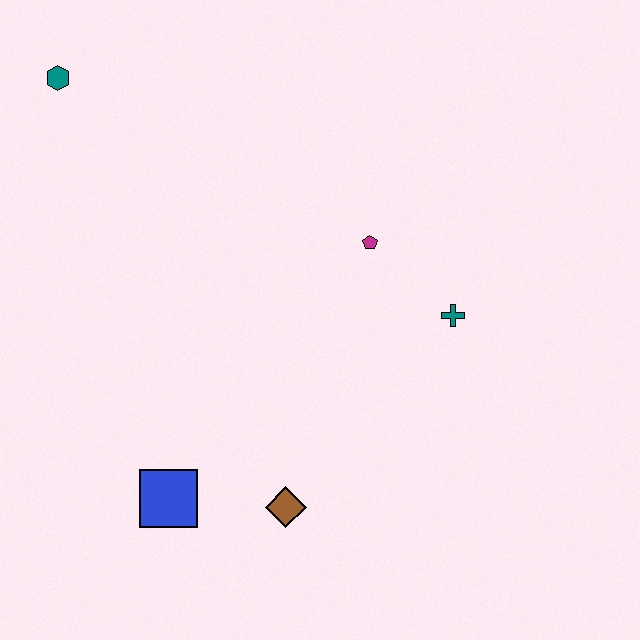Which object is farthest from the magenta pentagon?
The teal hexagon is farthest from the magenta pentagon.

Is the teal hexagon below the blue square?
No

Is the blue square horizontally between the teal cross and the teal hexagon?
Yes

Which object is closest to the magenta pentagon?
The teal cross is closest to the magenta pentagon.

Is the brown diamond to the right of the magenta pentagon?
No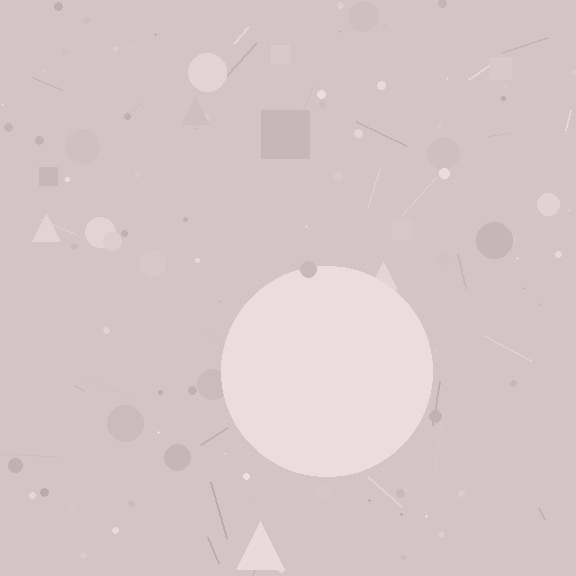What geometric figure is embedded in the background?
A circle is embedded in the background.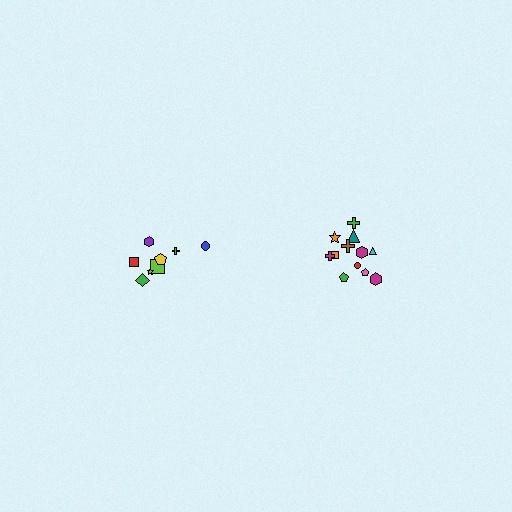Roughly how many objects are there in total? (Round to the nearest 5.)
Roughly 20 objects in total.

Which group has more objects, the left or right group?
The right group.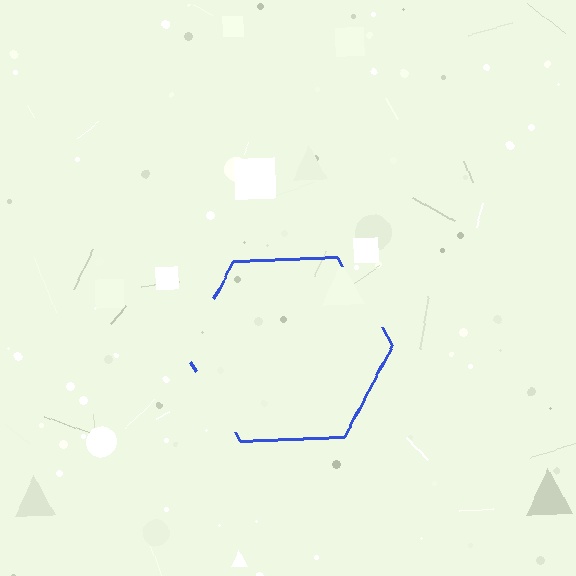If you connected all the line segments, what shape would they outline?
They would outline a hexagon.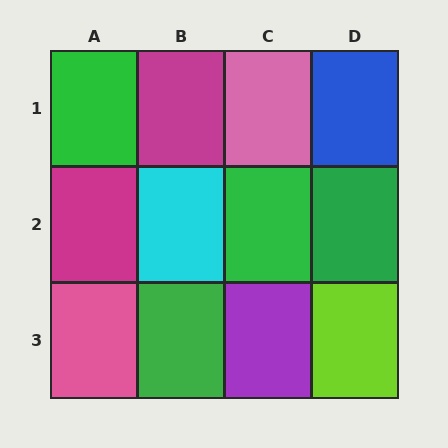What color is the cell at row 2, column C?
Green.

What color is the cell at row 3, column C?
Purple.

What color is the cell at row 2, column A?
Magenta.